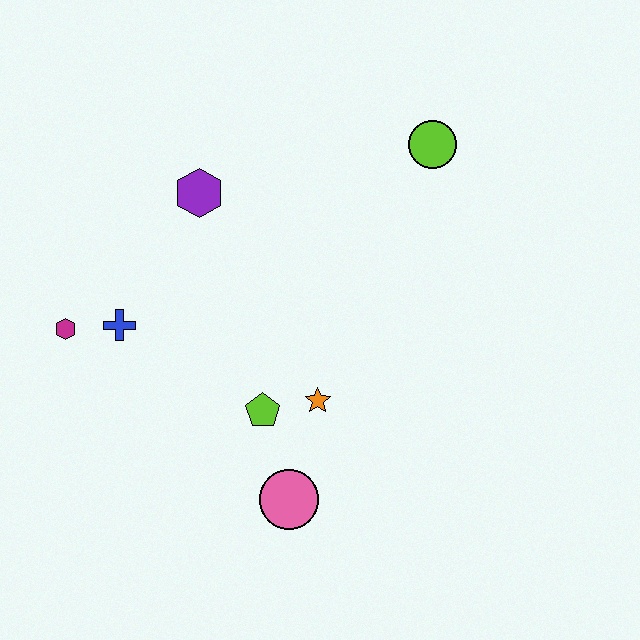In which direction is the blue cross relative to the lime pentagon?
The blue cross is to the left of the lime pentagon.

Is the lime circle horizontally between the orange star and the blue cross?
No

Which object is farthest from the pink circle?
The lime circle is farthest from the pink circle.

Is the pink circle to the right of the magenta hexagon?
Yes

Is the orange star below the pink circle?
No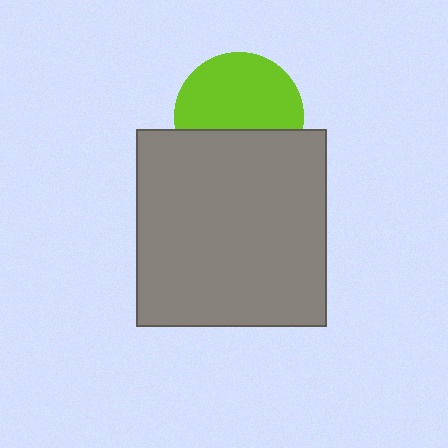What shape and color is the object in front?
The object in front is a gray rectangle.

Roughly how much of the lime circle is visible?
About half of it is visible (roughly 62%).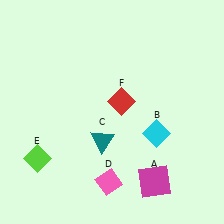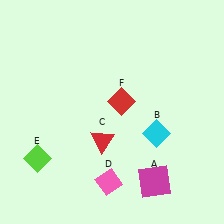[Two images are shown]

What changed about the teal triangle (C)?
In Image 1, C is teal. In Image 2, it changed to red.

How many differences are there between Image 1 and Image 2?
There is 1 difference between the two images.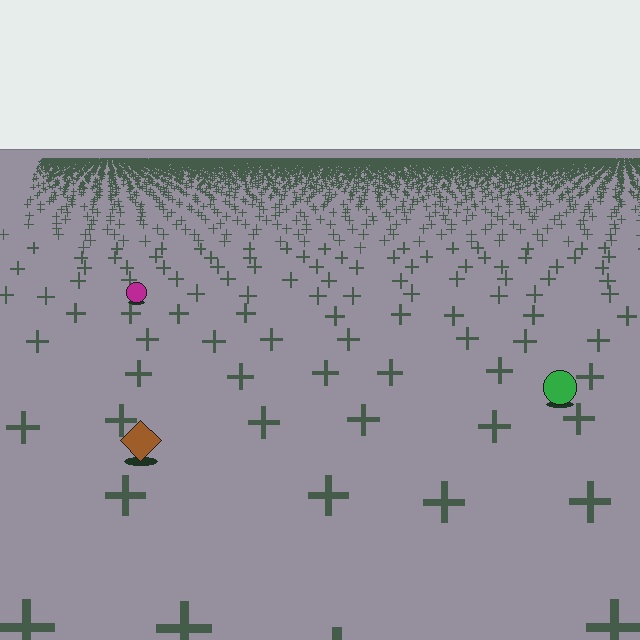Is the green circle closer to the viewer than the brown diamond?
No. The brown diamond is closer — you can tell from the texture gradient: the ground texture is coarser near it.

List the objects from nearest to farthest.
From nearest to farthest: the brown diamond, the green circle, the magenta circle.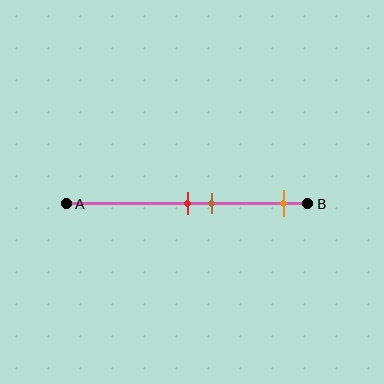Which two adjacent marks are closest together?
The red and brown marks are the closest adjacent pair.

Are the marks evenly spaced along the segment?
No, the marks are not evenly spaced.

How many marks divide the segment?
There are 3 marks dividing the segment.